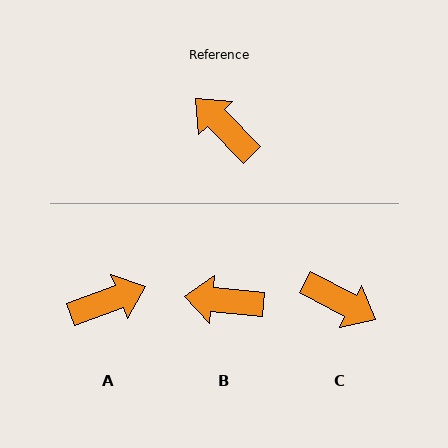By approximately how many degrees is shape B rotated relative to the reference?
Approximately 39 degrees counter-clockwise.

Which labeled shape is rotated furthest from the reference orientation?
C, about 163 degrees away.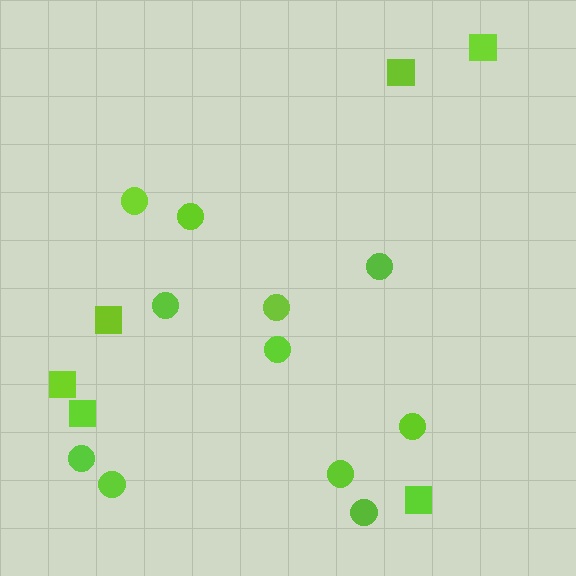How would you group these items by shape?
There are 2 groups: one group of squares (6) and one group of circles (11).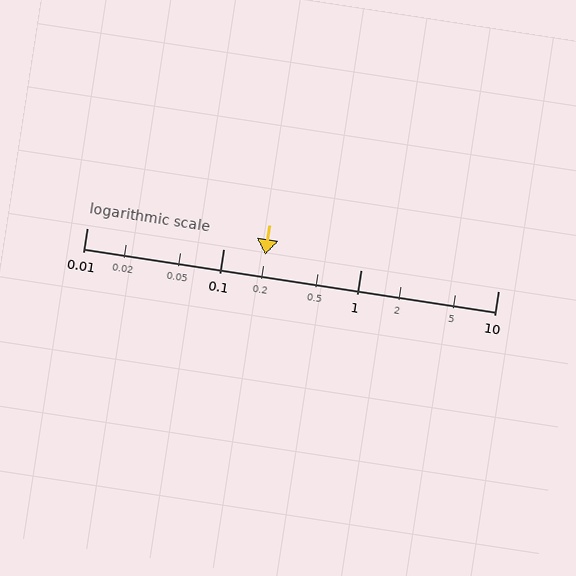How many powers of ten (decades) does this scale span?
The scale spans 3 decades, from 0.01 to 10.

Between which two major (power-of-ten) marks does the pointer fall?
The pointer is between 0.1 and 1.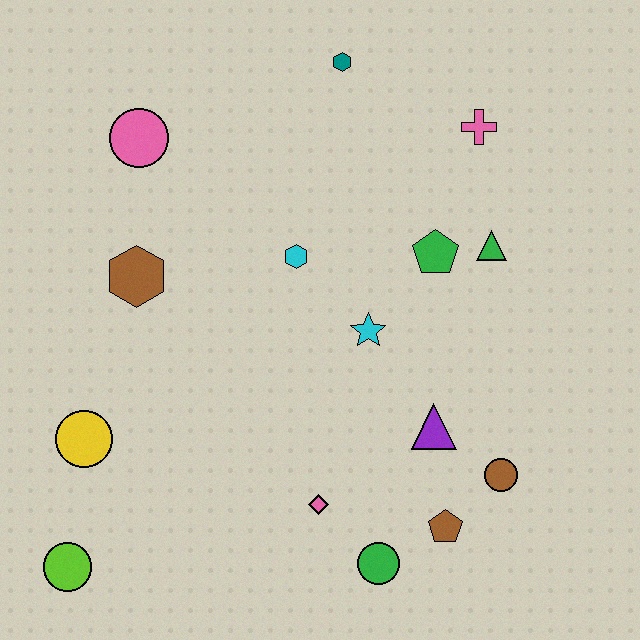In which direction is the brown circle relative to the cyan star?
The brown circle is below the cyan star.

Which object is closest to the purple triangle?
The brown circle is closest to the purple triangle.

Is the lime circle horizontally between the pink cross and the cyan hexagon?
No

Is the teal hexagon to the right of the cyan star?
No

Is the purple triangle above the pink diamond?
Yes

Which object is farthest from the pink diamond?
The teal hexagon is farthest from the pink diamond.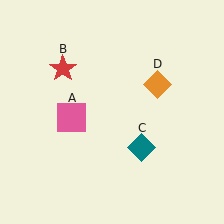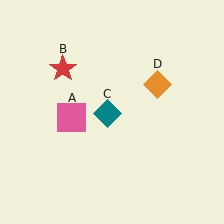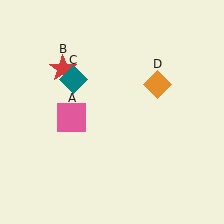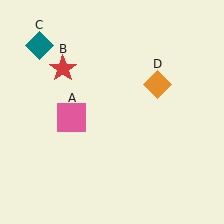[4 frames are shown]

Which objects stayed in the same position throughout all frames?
Pink square (object A) and red star (object B) and orange diamond (object D) remained stationary.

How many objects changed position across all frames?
1 object changed position: teal diamond (object C).